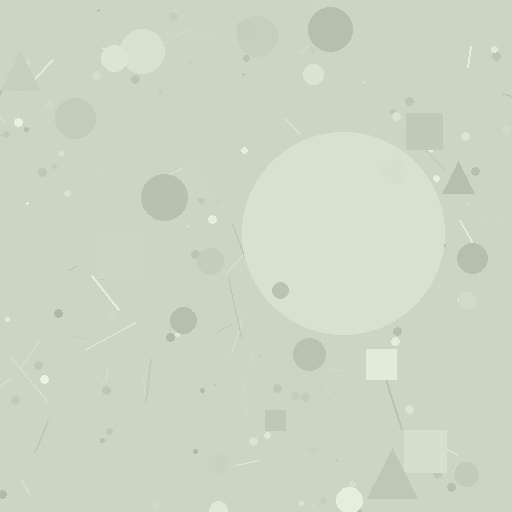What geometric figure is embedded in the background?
A circle is embedded in the background.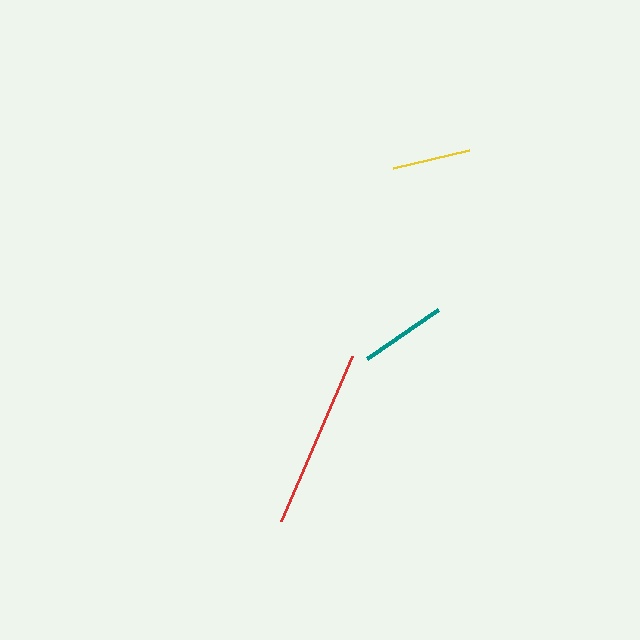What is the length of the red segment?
The red segment is approximately 180 pixels long.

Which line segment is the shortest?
The yellow line is the shortest at approximately 78 pixels.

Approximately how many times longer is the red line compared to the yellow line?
The red line is approximately 2.3 times the length of the yellow line.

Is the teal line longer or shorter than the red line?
The red line is longer than the teal line.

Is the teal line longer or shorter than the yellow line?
The teal line is longer than the yellow line.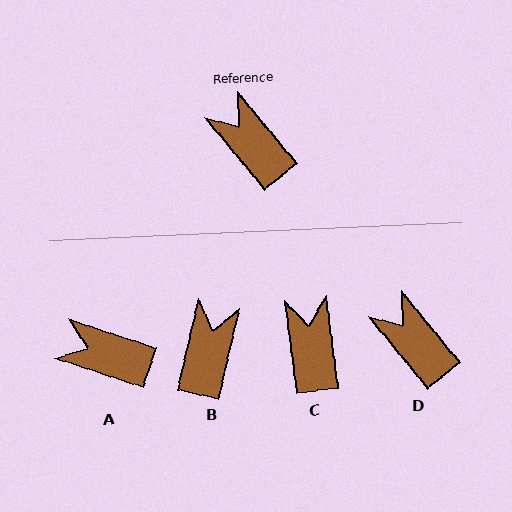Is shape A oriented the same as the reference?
No, it is off by about 32 degrees.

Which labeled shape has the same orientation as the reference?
D.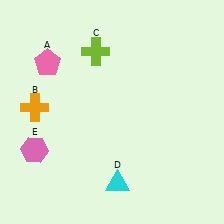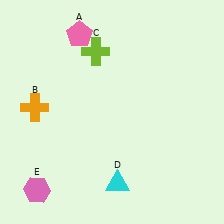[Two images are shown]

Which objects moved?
The objects that moved are: the pink pentagon (A), the pink hexagon (E).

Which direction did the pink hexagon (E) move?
The pink hexagon (E) moved down.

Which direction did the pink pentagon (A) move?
The pink pentagon (A) moved right.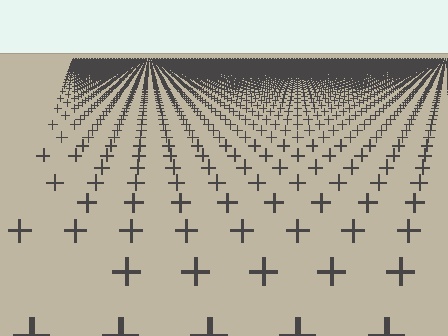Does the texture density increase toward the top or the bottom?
Density increases toward the top.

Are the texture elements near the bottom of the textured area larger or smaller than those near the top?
Larger. Near the bottom, elements are closer to the viewer and appear at a bigger on-screen size.